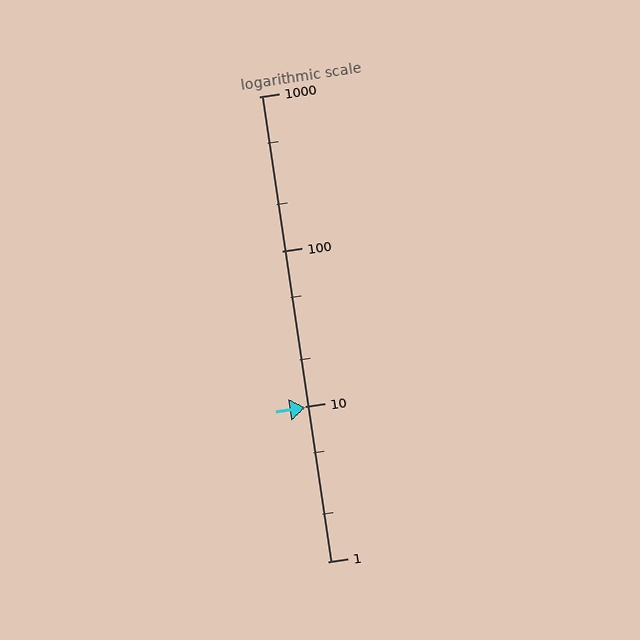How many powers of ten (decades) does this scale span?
The scale spans 3 decades, from 1 to 1000.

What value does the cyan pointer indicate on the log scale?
The pointer indicates approximately 9.9.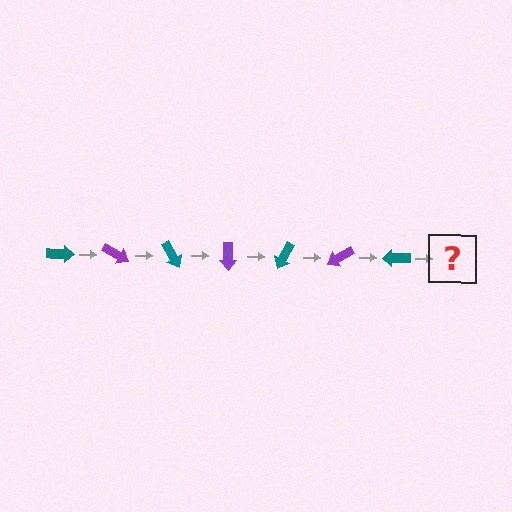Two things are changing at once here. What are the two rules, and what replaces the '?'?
The two rules are that it rotates 30 degrees each step and the color cycles through teal and purple. The '?' should be a purple arrow, rotated 210 degrees from the start.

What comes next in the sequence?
The next element should be a purple arrow, rotated 210 degrees from the start.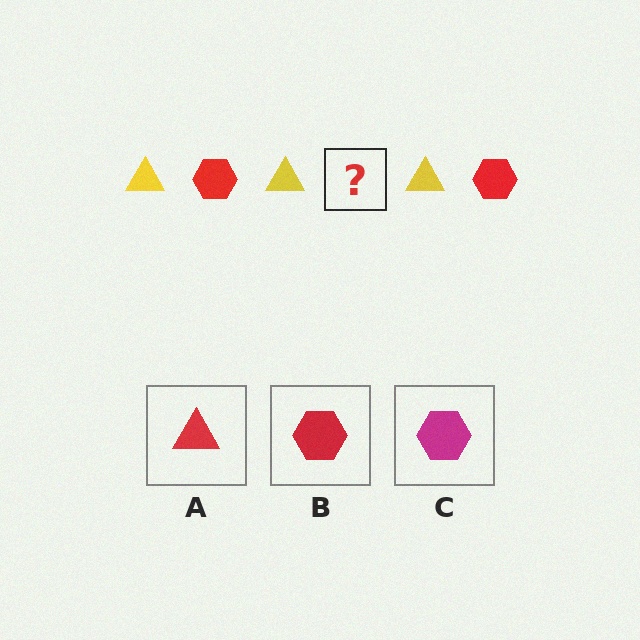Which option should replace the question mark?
Option B.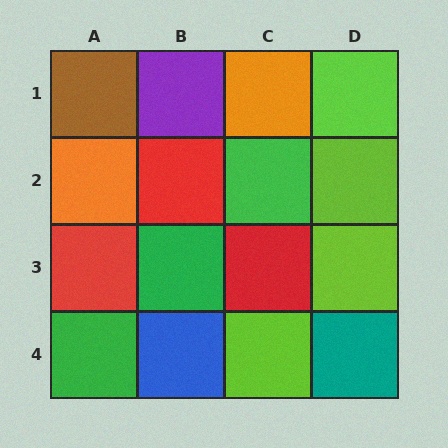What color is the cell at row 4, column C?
Lime.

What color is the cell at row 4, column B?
Blue.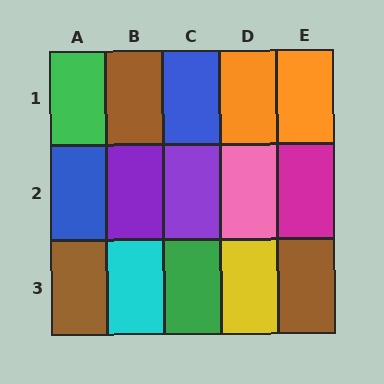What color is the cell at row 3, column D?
Yellow.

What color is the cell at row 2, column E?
Magenta.